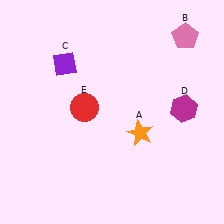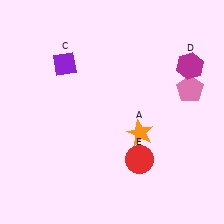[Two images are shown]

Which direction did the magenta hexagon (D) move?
The magenta hexagon (D) moved up.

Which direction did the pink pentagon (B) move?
The pink pentagon (B) moved down.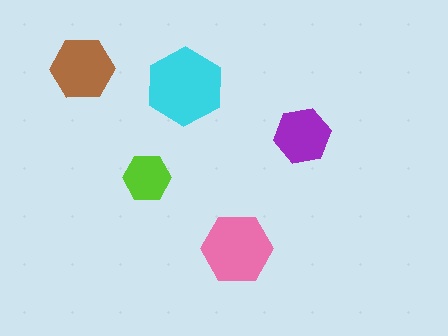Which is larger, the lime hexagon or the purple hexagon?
The purple one.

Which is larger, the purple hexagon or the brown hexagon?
The brown one.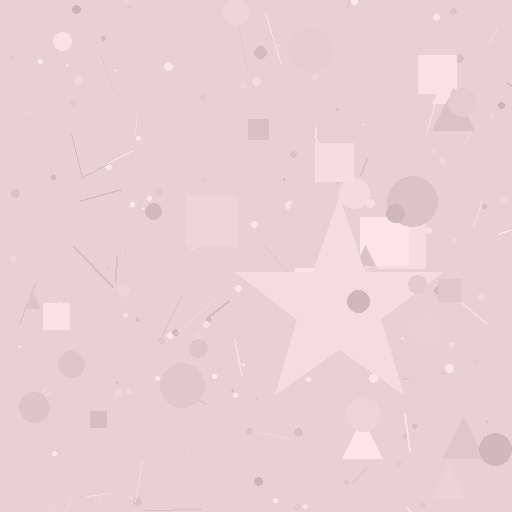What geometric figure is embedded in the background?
A star is embedded in the background.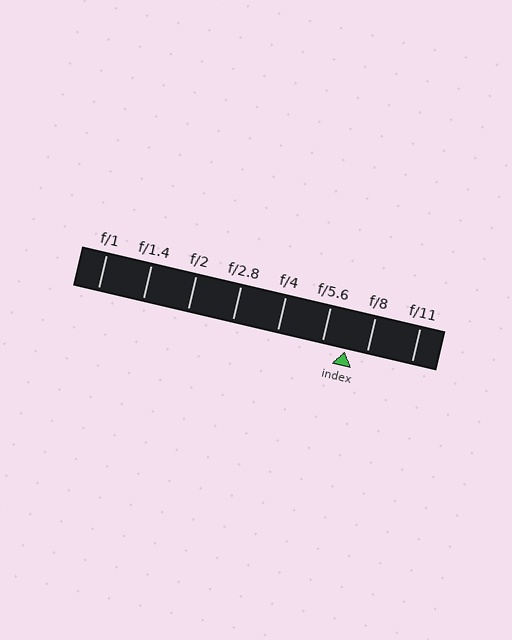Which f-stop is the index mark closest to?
The index mark is closest to f/8.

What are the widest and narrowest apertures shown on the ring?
The widest aperture shown is f/1 and the narrowest is f/11.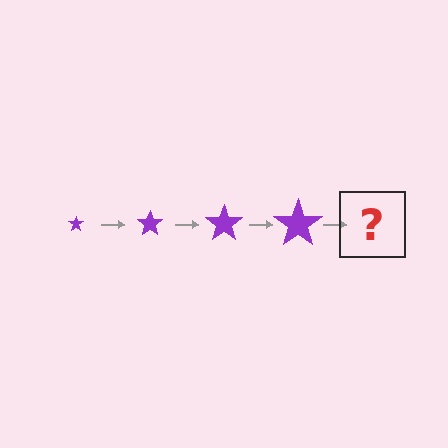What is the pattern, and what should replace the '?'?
The pattern is that the star gets progressively larger each step. The '?' should be a purple star, larger than the previous one.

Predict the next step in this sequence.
The next step is a purple star, larger than the previous one.